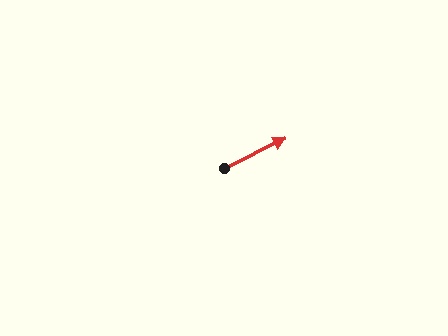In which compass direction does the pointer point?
Northeast.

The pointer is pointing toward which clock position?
Roughly 2 o'clock.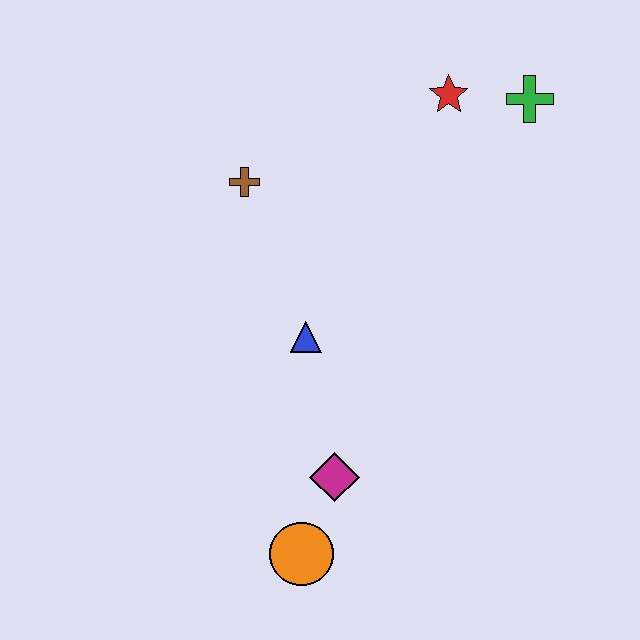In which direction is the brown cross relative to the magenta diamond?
The brown cross is above the magenta diamond.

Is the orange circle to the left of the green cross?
Yes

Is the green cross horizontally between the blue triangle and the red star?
No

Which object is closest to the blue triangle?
The magenta diamond is closest to the blue triangle.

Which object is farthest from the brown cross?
The orange circle is farthest from the brown cross.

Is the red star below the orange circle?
No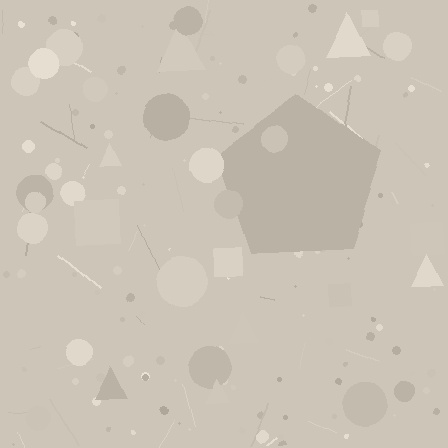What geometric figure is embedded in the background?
A pentagon is embedded in the background.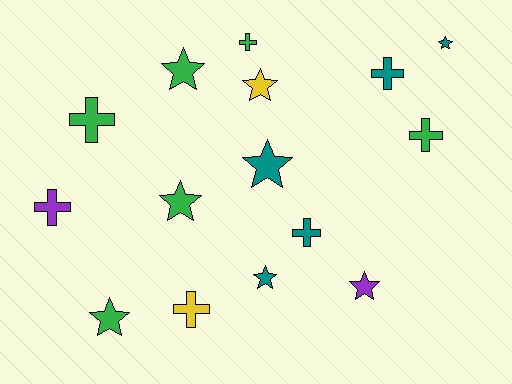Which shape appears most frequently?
Star, with 8 objects.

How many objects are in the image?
There are 15 objects.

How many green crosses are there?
There are 3 green crosses.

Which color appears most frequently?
Green, with 6 objects.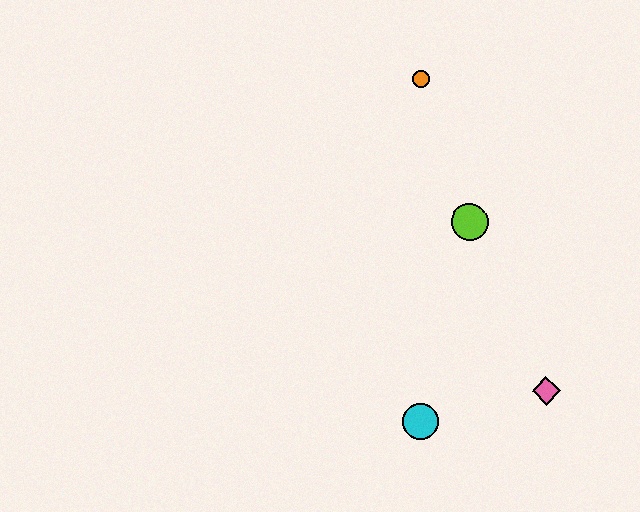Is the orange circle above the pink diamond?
Yes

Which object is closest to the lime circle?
The orange circle is closest to the lime circle.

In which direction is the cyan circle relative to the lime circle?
The cyan circle is below the lime circle.